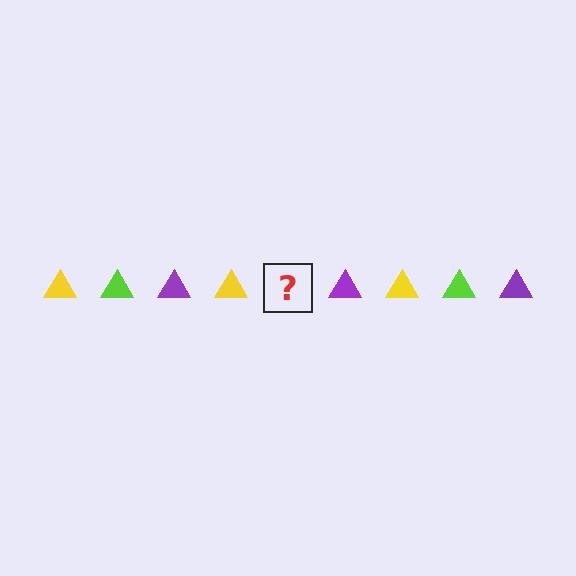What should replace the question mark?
The question mark should be replaced with a lime triangle.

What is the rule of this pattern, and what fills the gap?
The rule is that the pattern cycles through yellow, lime, purple triangles. The gap should be filled with a lime triangle.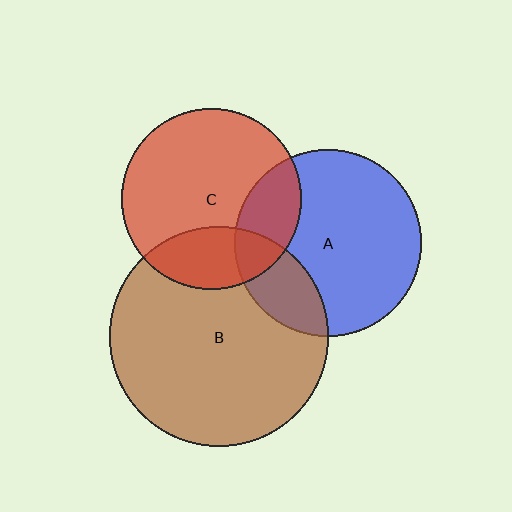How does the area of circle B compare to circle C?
Approximately 1.5 times.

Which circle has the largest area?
Circle B (brown).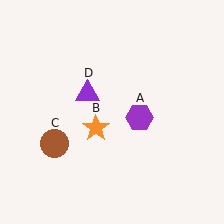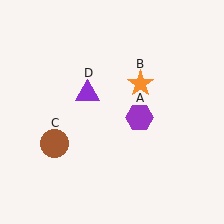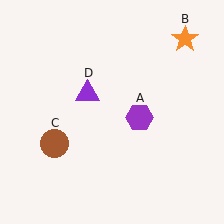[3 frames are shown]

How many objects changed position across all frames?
1 object changed position: orange star (object B).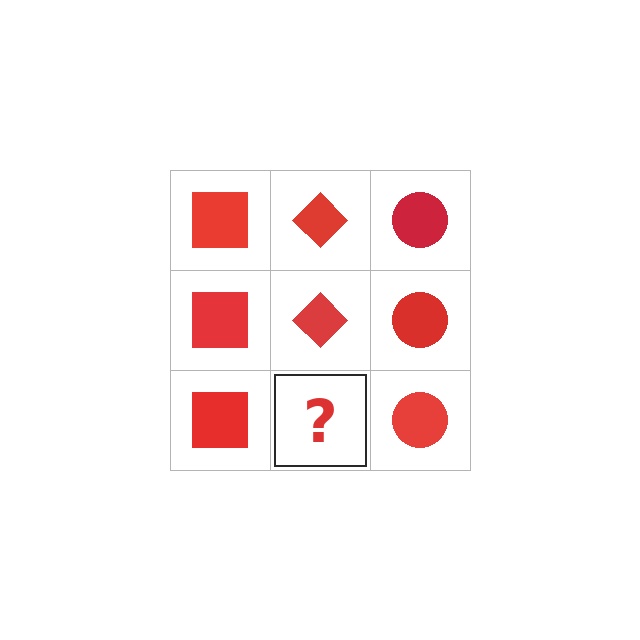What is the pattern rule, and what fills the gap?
The rule is that each column has a consistent shape. The gap should be filled with a red diamond.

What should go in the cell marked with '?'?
The missing cell should contain a red diamond.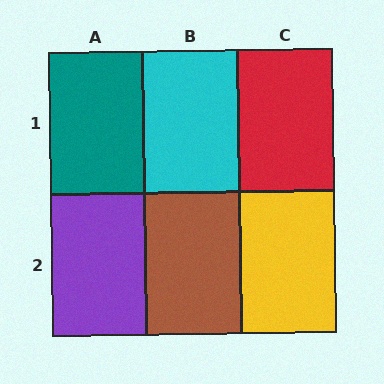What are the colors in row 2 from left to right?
Purple, brown, yellow.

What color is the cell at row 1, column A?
Teal.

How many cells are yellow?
1 cell is yellow.